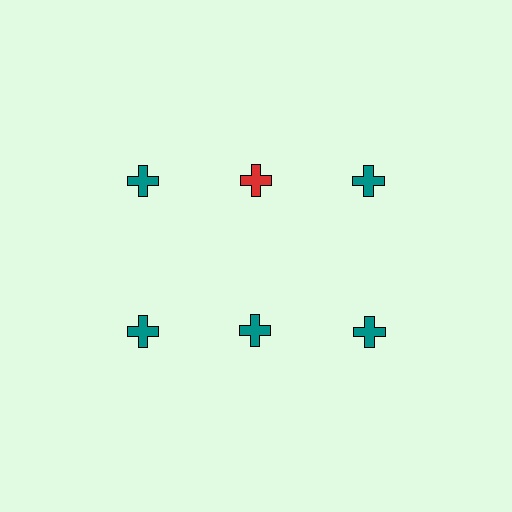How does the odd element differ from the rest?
It has a different color: red instead of teal.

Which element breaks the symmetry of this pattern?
The red cross in the top row, second from left column breaks the symmetry. All other shapes are teal crosses.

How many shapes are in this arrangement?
There are 6 shapes arranged in a grid pattern.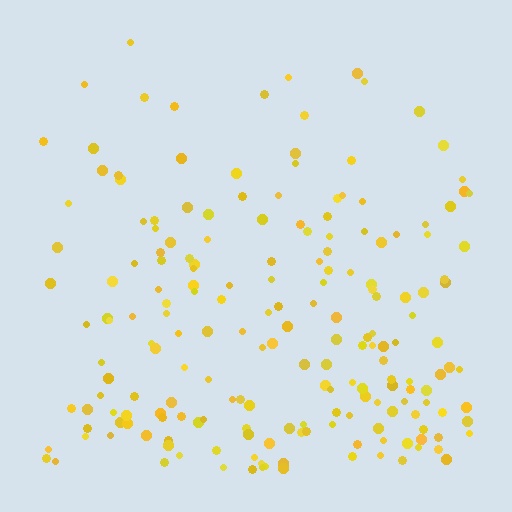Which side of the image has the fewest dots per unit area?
The top.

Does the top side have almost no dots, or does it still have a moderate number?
Still a moderate number, just noticeably fewer than the bottom.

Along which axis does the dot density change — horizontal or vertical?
Vertical.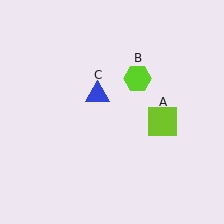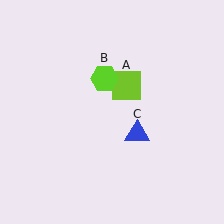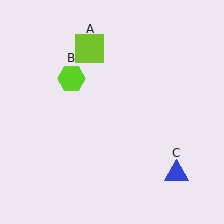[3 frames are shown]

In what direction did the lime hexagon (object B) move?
The lime hexagon (object B) moved left.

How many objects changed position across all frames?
3 objects changed position: lime square (object A), lime hexagon (object B), blue triangle (object C).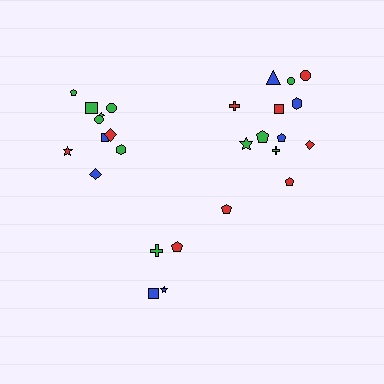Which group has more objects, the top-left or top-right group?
The top-right group.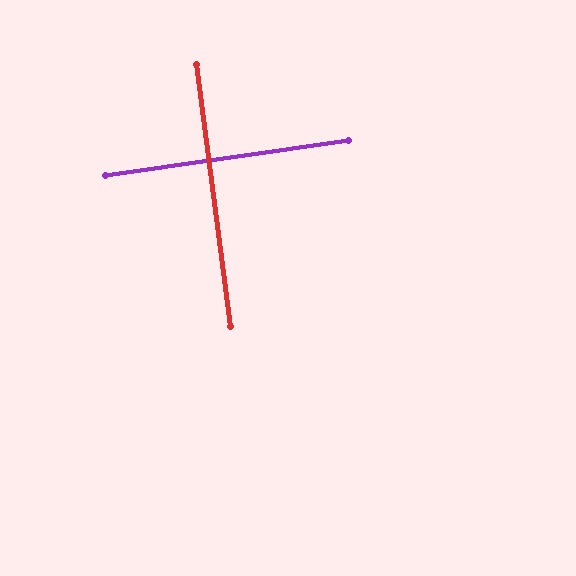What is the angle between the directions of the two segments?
Approximately 89 degrees.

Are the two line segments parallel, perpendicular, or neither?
Perpendicular — they meet at approximately 89°.